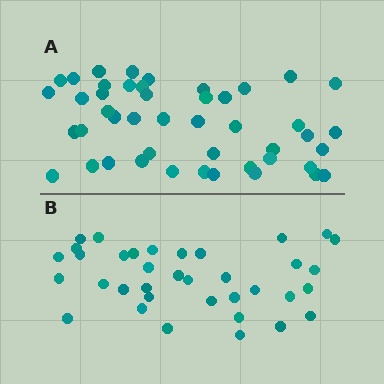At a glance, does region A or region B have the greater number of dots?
Region A (the top region) has more dots.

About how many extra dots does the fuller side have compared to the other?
Region A has roughly 10 or so more dots than region B.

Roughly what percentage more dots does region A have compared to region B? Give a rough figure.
About 30% more.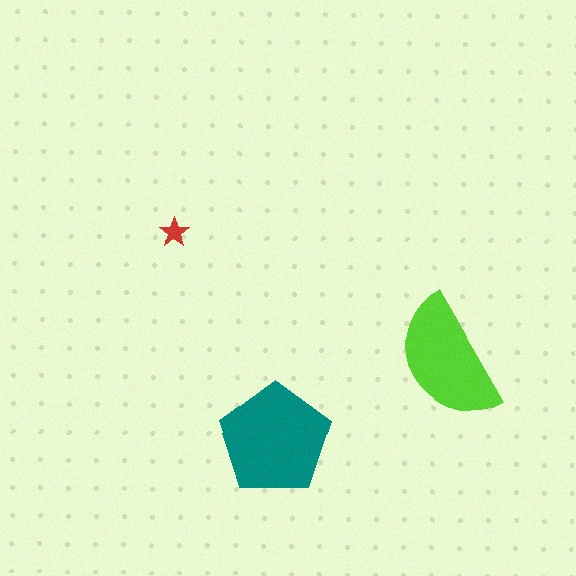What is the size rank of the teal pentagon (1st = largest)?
1st.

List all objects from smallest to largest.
The red star, the lime semicircle, the teal pentagon.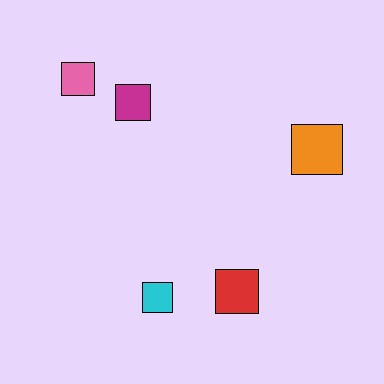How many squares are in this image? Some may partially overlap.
There are 5 squares.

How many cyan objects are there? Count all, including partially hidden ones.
There is 1 cyan object.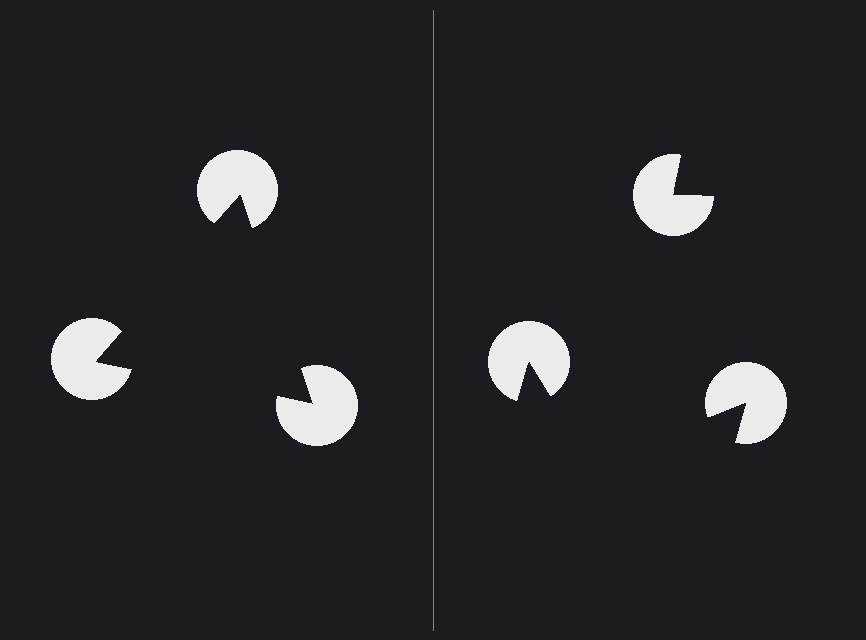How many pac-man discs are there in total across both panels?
6 — 3 on each side.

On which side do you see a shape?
An illusory triangle appears on the left side. On the right side the wedge cuts are rotated, so no coherent shape forms.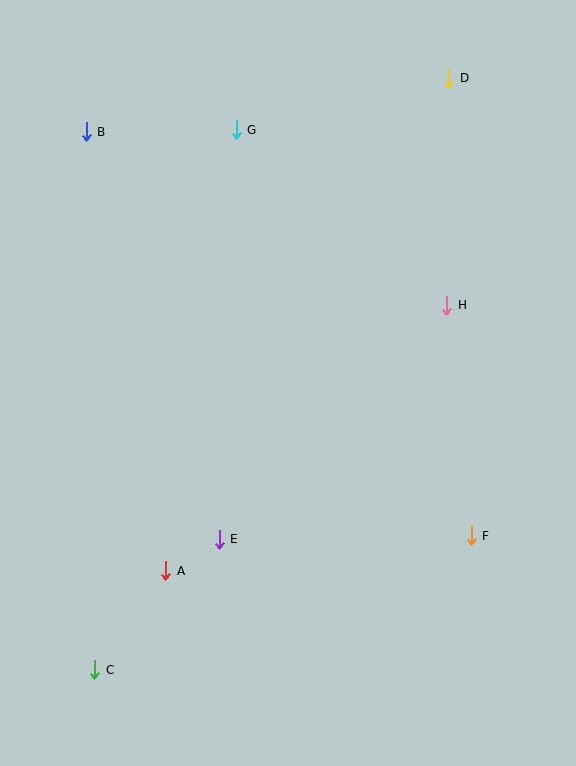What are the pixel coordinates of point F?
Point F is at (471, 536).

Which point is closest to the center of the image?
Point E at (219, 539) is closest to the center.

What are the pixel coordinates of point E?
Point E is at (219, 539).